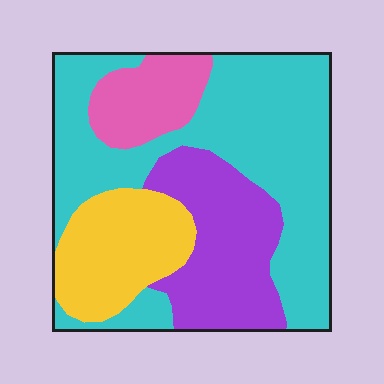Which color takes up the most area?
Cyan, at roughly 50%.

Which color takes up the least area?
Pink, at roughly 10%.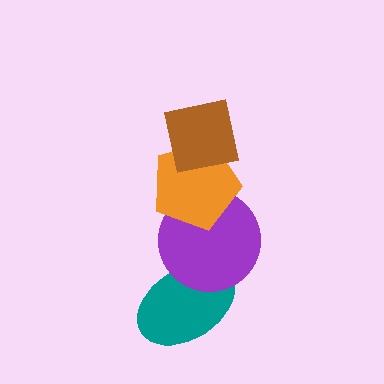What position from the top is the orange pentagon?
The orange pentagon is 2nd from the top.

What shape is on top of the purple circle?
The orange pentagon is on top of the purple circle.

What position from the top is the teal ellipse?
The teal ellipse is 4th from the top.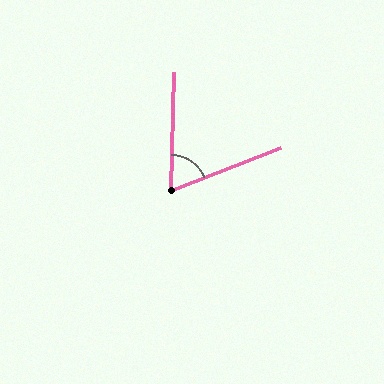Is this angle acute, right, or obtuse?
It is acute.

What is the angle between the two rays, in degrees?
Approximately 67 degrees.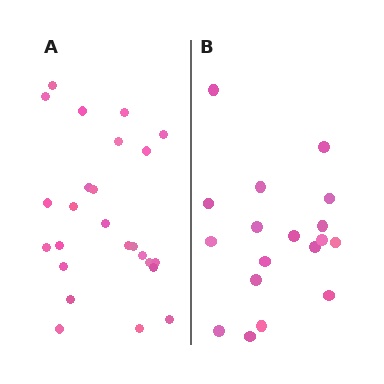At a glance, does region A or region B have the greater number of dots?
Region A (the left region) has more dots.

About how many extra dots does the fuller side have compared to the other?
Region A has roughly 8 or so more dots than region B.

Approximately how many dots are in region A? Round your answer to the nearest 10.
About 20 dots. (The exact count is 25, which rounds to 20.)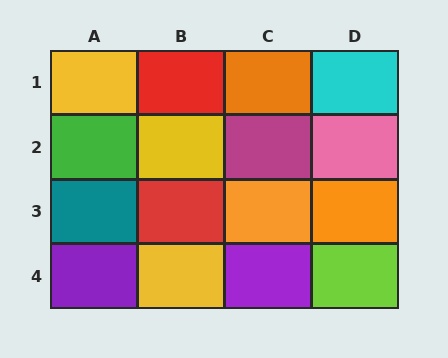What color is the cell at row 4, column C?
Purple.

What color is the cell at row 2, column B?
Yellow.